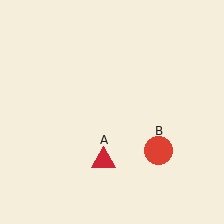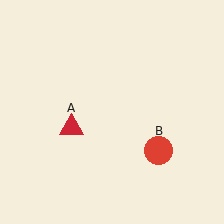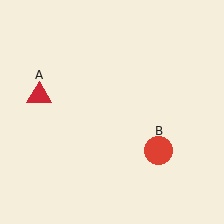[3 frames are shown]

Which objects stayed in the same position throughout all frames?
Red circle (object B) remained stationary.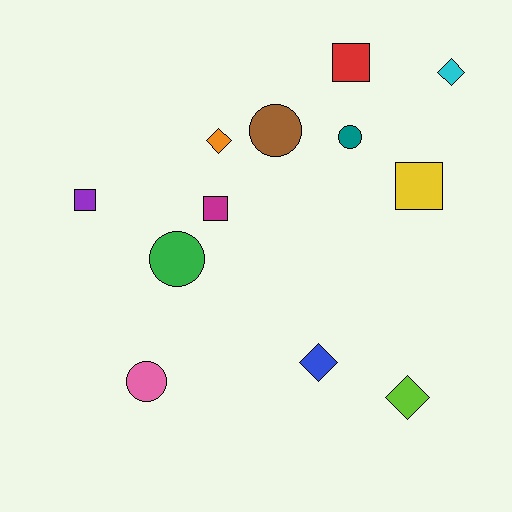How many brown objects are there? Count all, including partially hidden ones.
There is 1 brown object.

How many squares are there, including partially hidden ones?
There are 4 squares.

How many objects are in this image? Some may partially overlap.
There are 12 objects.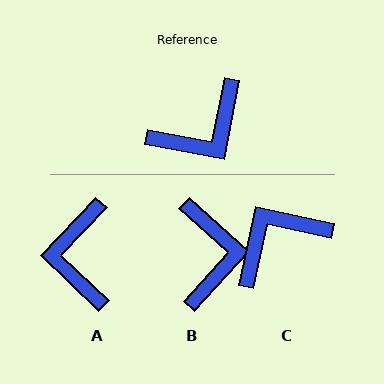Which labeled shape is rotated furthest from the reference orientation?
C, about 179 degrees away.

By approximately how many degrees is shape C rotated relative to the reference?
Approximately 179 degrees counter-clockwise.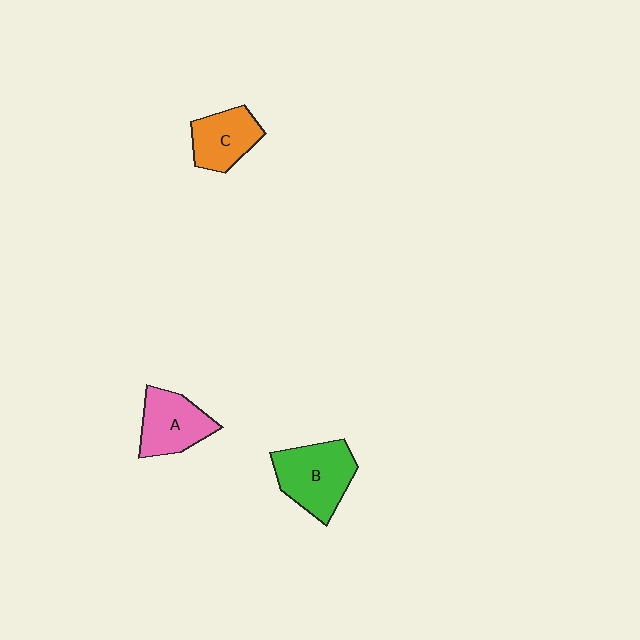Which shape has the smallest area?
Shape C (orange).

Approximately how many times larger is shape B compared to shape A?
Approximately 1.2 times.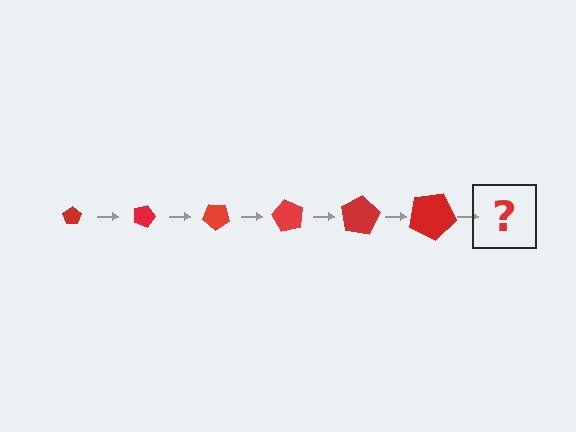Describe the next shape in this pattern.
It should be a pentagon, larger than the previous one and rotated 120 degrees from the start.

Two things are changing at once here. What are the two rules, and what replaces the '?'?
The two rules are that the pentagon grows larger each step and it rotates 20 degrees each step. The '?' should be a pentagon, larger than the previous one and rotated 120 degrees from the start.